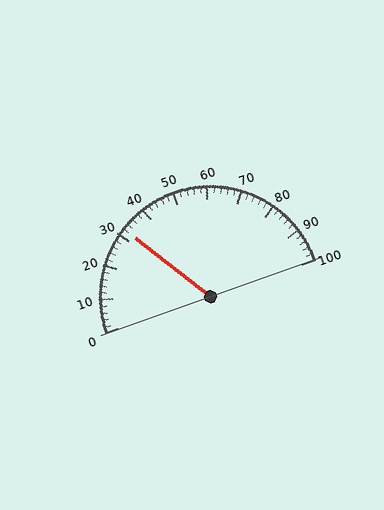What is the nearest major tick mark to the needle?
The nearest major tick mark is 30.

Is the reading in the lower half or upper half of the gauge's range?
The reading is in the lower half of the range (0 to 100).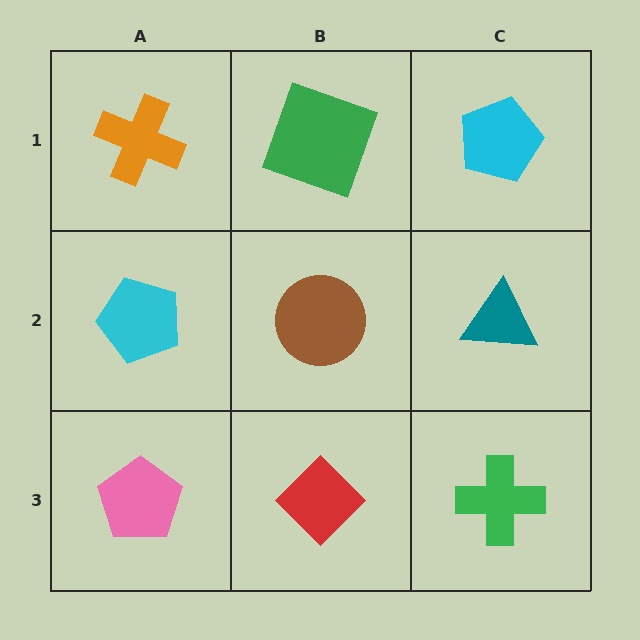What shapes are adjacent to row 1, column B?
A brown circle (row 2, column B), an orange cross (row 1, column A), a cyan pentagon (row 1, column C).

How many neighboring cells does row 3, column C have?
2.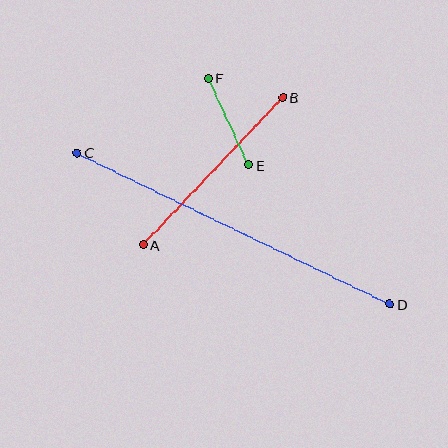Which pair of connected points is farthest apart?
Points C and D are farthest apart.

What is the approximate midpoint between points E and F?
The midpoint is at approximately (229, 122) pixels.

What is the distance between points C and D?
The distance is approximately 347 pixels.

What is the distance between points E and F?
The distance is approximately 95 pixels.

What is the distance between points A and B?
The distance is approximately 203 pixels.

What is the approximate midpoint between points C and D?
The midpoint is at approximately (234, 229) pixels.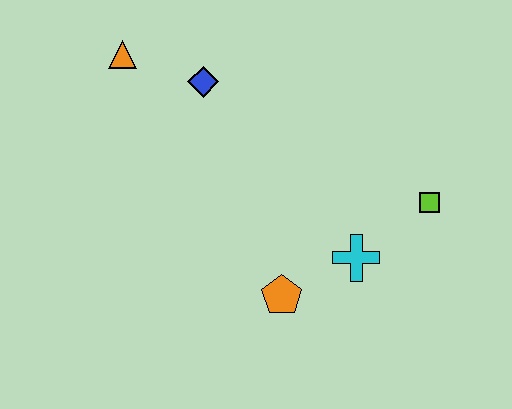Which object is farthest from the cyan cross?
The orange triangle is farthest from the cyan cross.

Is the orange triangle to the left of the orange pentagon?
Yes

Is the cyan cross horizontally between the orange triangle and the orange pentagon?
No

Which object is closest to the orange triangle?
The blue diamond is closest to the orange triangle.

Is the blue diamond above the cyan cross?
Yes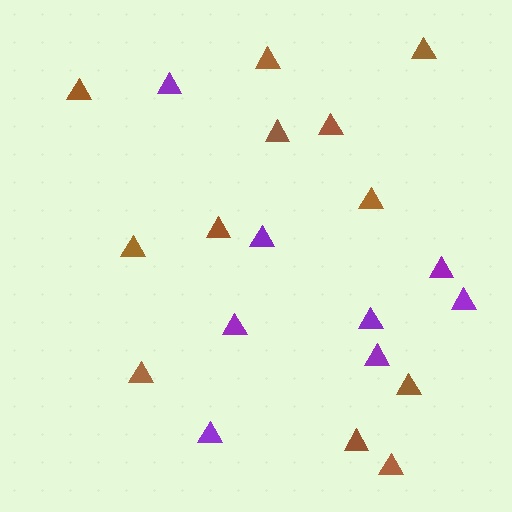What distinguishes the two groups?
There are 2 groups: one group of brown triangles (12) and one group of purple triangles (8).